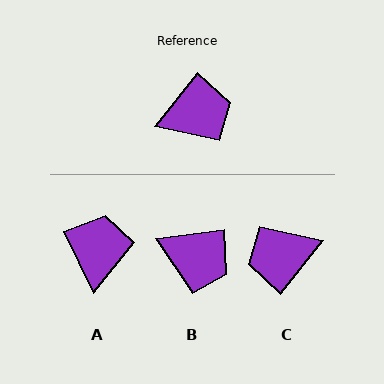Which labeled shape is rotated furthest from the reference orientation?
C, about 179 degrees away.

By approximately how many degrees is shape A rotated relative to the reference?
Approximately 64 degrees counter-clockwise.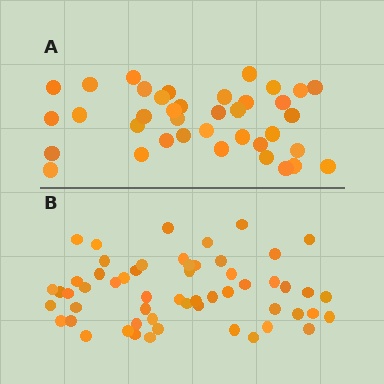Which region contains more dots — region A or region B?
Region B (the bottom region) has more dots.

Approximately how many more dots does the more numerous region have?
Region B has approximately 20 more dots than region A.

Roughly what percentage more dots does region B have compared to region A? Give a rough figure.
About 45% more.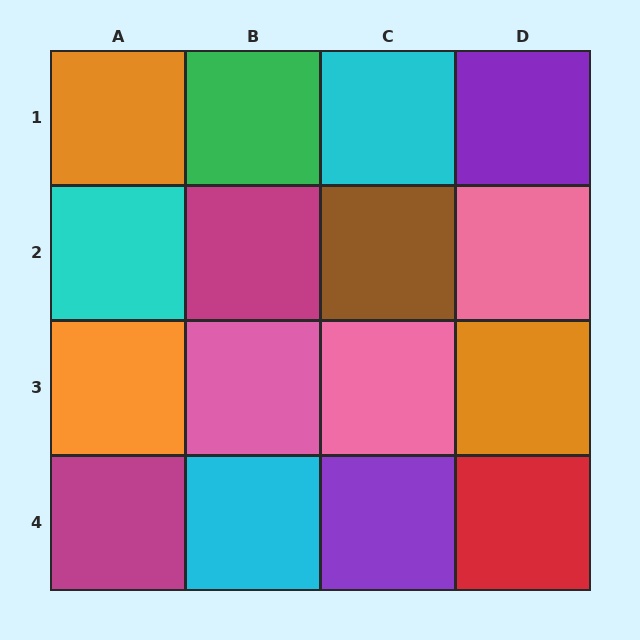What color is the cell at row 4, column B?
Cyan.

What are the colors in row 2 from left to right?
Cyan, magenta, brown, pink.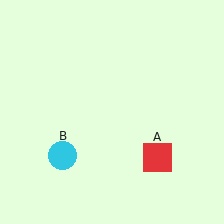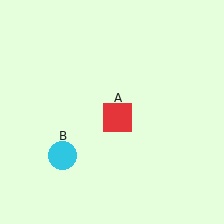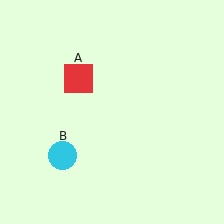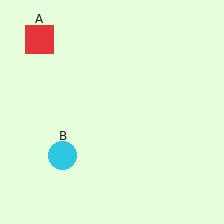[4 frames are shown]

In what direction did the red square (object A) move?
The red square (object A) moved up and to the left.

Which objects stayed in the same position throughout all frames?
Cyan circle (object B) remained stationary.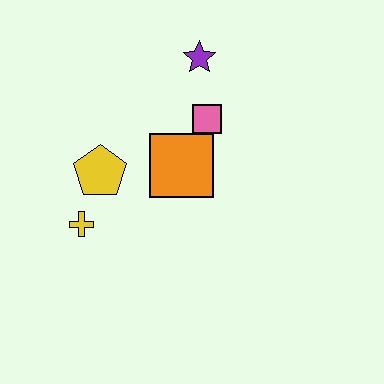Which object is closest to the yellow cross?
The yellow pentagon is closest to the yellow cross.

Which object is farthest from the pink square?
The yellow cross is farthest from the pink square.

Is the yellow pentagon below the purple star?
Yes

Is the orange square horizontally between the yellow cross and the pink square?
Yes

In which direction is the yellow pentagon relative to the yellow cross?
The yellow pentagon is above the yellow cross.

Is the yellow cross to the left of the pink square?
Yes